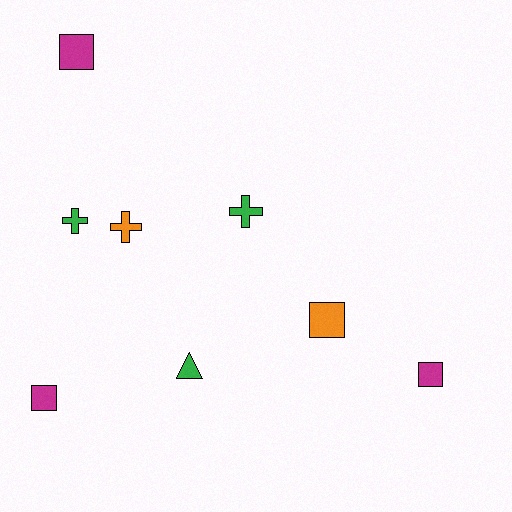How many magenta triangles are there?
There are no magenta triangles.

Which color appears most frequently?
Magenta, with 3 objects.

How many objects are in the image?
There are 8 objects.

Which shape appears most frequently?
Square, with 4 objects.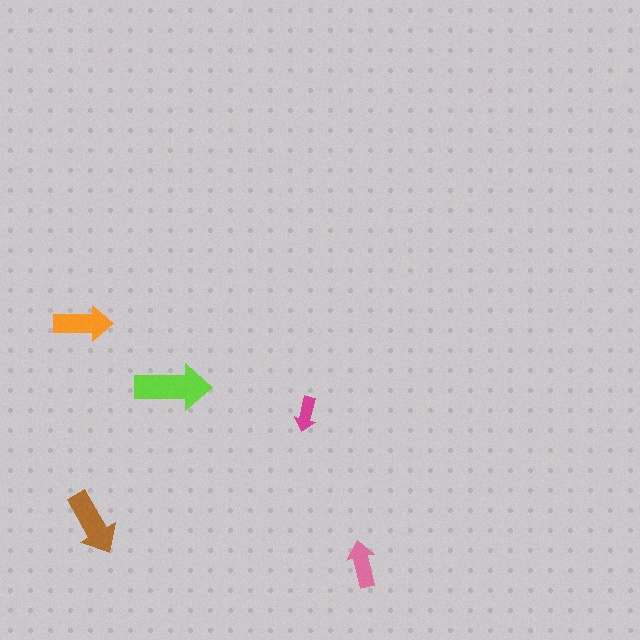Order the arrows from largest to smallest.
the lime one, the brown one, the orange one, the pink one, the magenta one.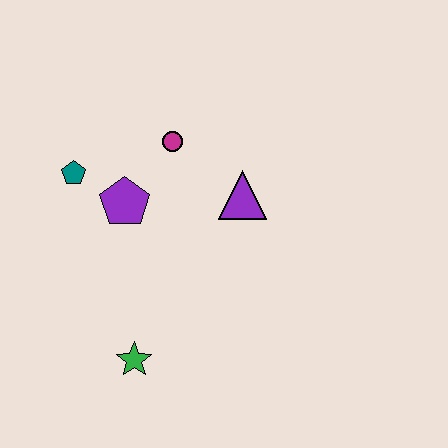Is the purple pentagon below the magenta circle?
Yes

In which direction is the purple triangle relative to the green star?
The purple triangle is above the green star.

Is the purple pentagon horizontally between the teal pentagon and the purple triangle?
Yes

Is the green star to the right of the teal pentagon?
Yes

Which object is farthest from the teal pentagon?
The green star is farthest from the teal pentagon.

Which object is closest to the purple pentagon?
The teal pentagon is closest to the purple pentagon.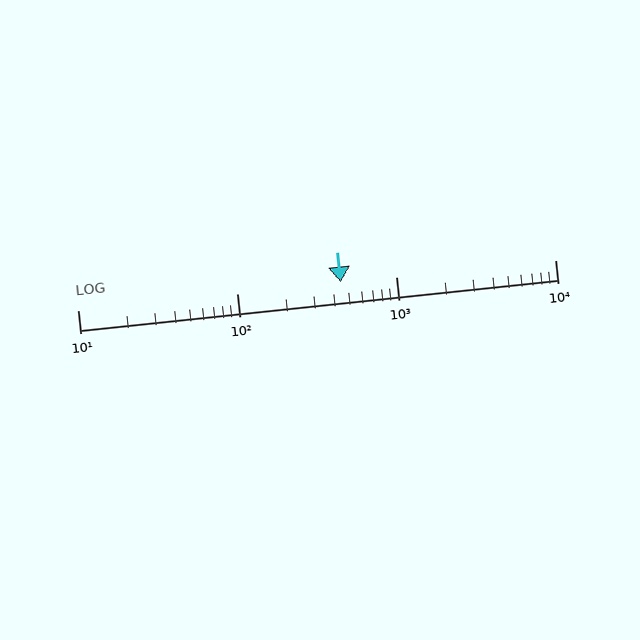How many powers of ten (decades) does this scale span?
The scale spans 3 decades, from 10 to 10000.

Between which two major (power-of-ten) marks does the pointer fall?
The pointer is between 100 and 1000.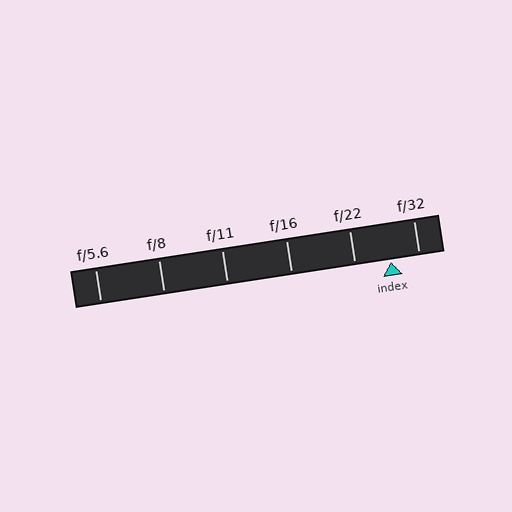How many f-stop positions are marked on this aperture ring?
There are 6 f-stop positions marked.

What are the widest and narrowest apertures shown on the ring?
The widest aperture shown is f/5.6 and the narrowest is f/32.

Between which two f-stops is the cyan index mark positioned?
The index mark is between f/22 and f/32.